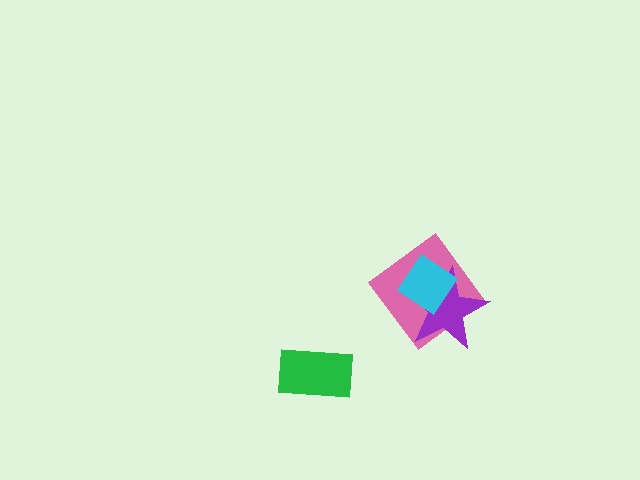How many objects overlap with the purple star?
2 objects overlap with the purple star.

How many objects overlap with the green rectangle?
0 objects overlap with the green rectangle.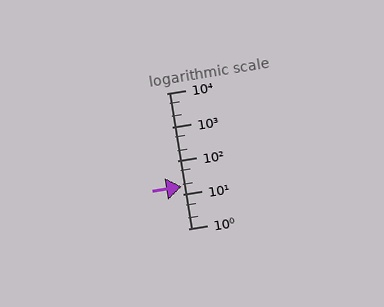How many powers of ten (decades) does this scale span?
The scale spans 4 decades, from 1 to 10000.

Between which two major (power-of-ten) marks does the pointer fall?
The pointer is between 10 and 100.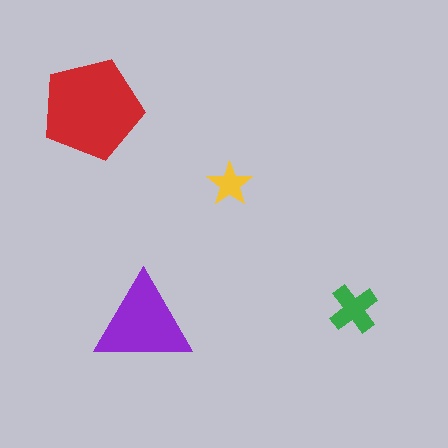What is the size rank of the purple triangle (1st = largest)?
2nd.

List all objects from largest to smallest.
The red pentagon, the purple triangle, the green cross, the yellow star.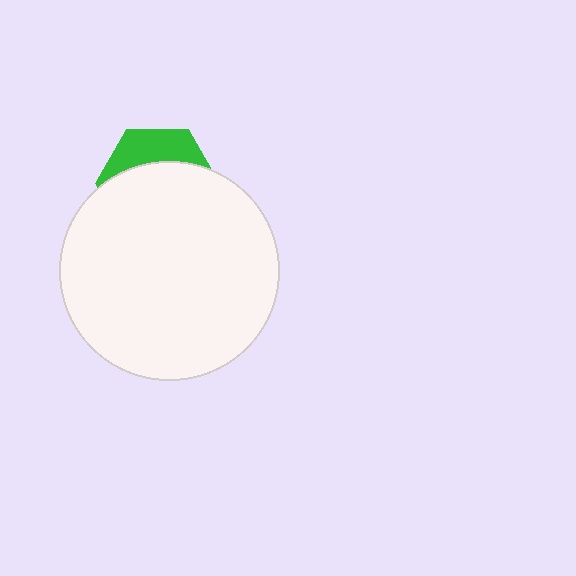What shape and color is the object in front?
The object in front is a white circle.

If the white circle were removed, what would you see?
You would see the complete green hexagon.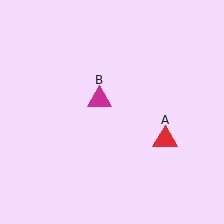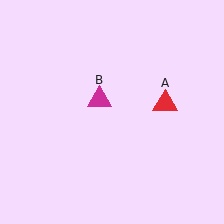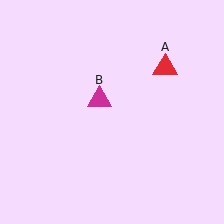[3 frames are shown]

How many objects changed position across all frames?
1 object changed position: red triangle (object A).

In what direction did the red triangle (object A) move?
The red triangle (object A) moved up.